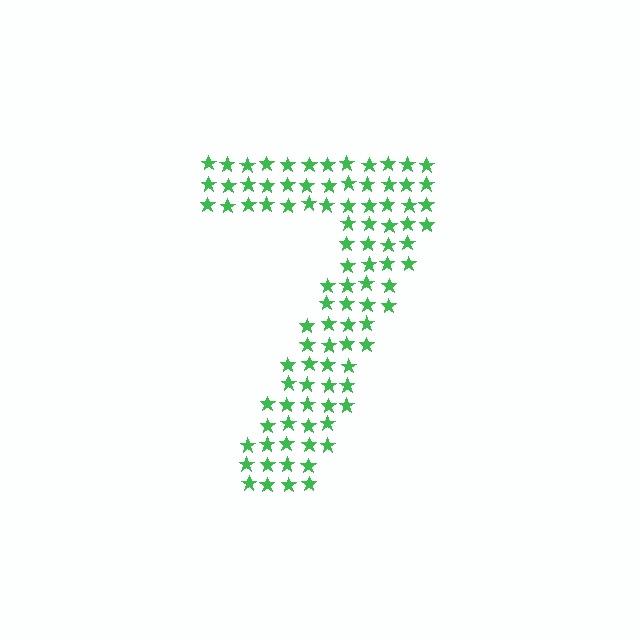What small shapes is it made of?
It is made of small stars.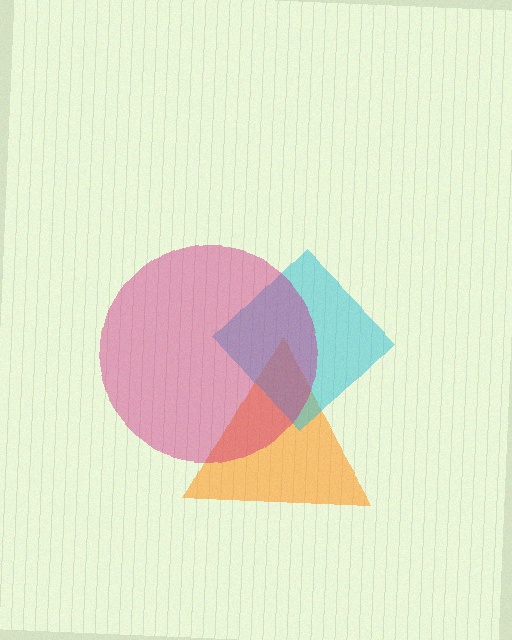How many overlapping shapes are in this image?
There are 3 overlapping shapes in the image.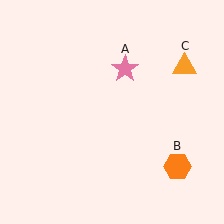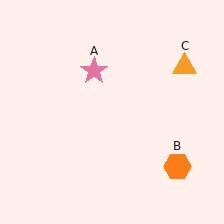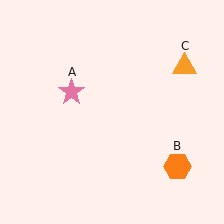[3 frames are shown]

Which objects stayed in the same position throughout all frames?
Orange hexagon (object B) and orange triangle (object C) remained stationary.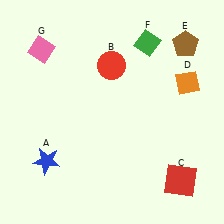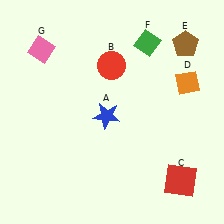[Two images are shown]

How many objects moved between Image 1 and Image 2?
1 object moved between the two images.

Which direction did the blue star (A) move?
The blue star (A) moved right.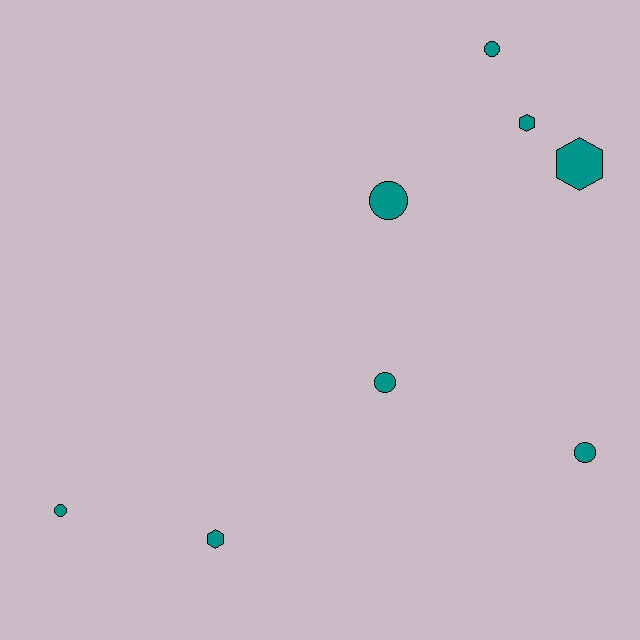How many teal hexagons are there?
There are 3 teal hexagons.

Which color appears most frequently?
Teal, with 8 objects.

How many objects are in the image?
There are 8 objects.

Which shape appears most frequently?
Circle, with 5 objects.